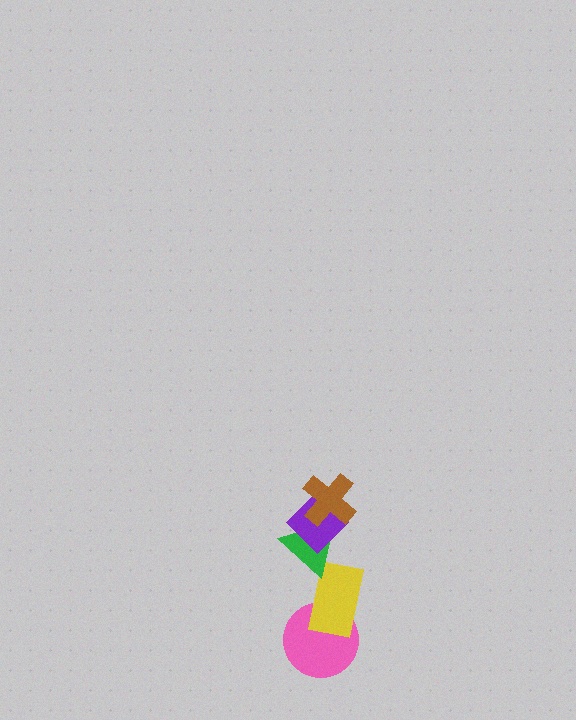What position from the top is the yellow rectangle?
The yellow rectangle is 4th from the top.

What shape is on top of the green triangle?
The purple diamond is on top of the green triangle.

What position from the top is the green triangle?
The green triangle is 3rd from the top.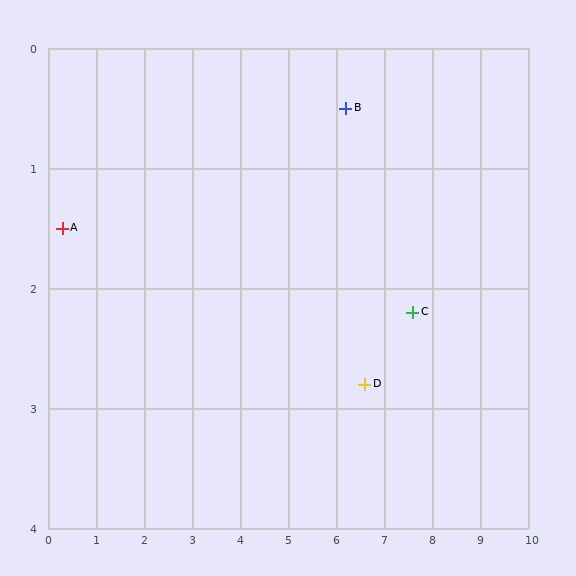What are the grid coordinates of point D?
Point D is at approximately (6.6, 2.8).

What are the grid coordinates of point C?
Point C is at approximately (7.6, 2.2).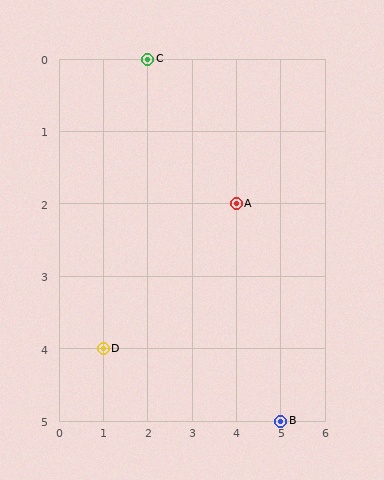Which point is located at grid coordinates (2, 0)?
Point C is at (2, 0).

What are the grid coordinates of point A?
Point A is at grid coordinates (4, 2).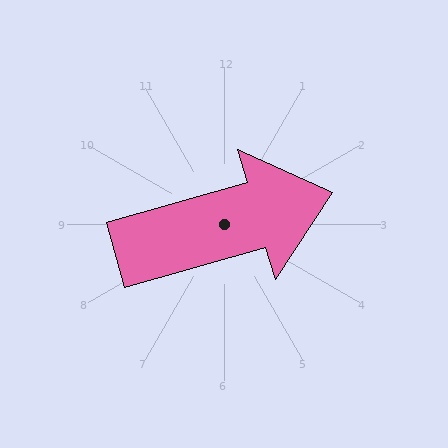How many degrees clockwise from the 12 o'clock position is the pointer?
Approximately 74 degrees.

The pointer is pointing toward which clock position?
Roughly 2 o'clock.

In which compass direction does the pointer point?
East.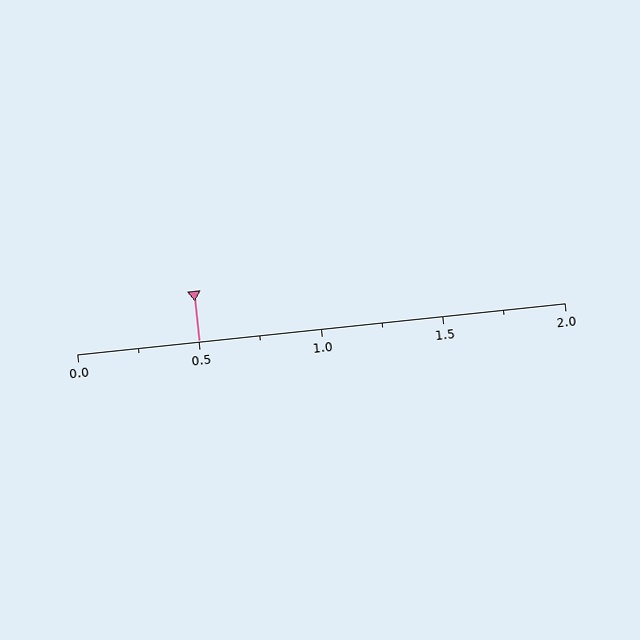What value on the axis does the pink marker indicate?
The marker indicates approximately 0.5.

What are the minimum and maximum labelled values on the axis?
The axis runs from 0.0 to 2.0.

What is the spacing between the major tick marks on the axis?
The major ticks are spaced 0.5 apart.